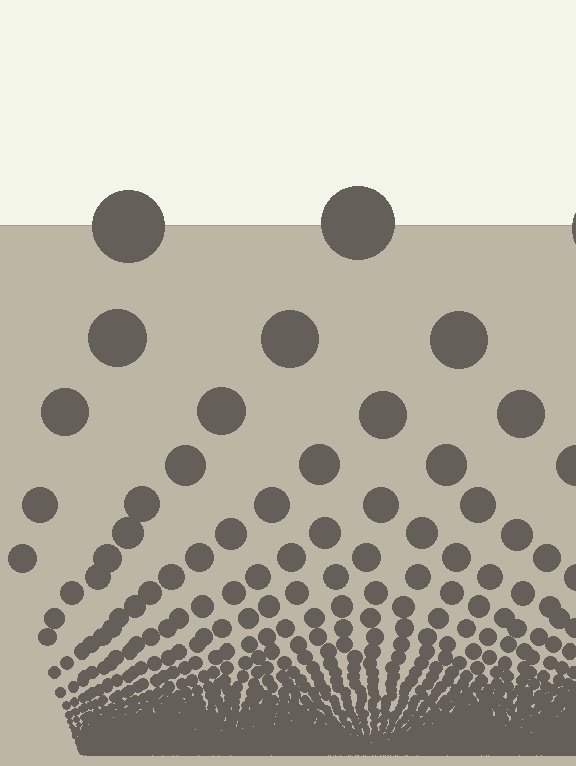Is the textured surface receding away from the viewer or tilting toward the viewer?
The surface appears to tilt toward the viewer. Texture elements get larger and sparser toward the top.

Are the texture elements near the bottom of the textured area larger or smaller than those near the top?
Smaller. The gradient is inverted — elements near the bottom are smaller and denser.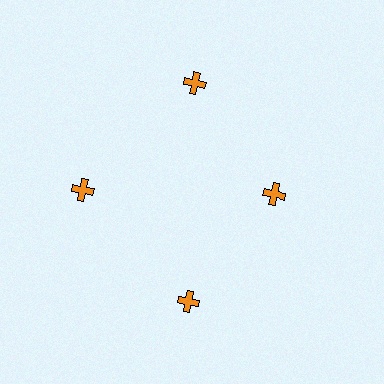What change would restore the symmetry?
The symmetry would be restored by moving it outward, back onto the ring so that all 4 crosses sit at equal angles and equal distance from the center.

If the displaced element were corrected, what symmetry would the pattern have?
It would have 4-fold rotational symmetry — the pattern would map onto itself every 90 degrees.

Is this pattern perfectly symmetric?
No. The 4 orange crosses are arranged in a ring, but one element near the 3 o'clock position is pulled inward toward the center, breaking the 4-fold rotational symmetry.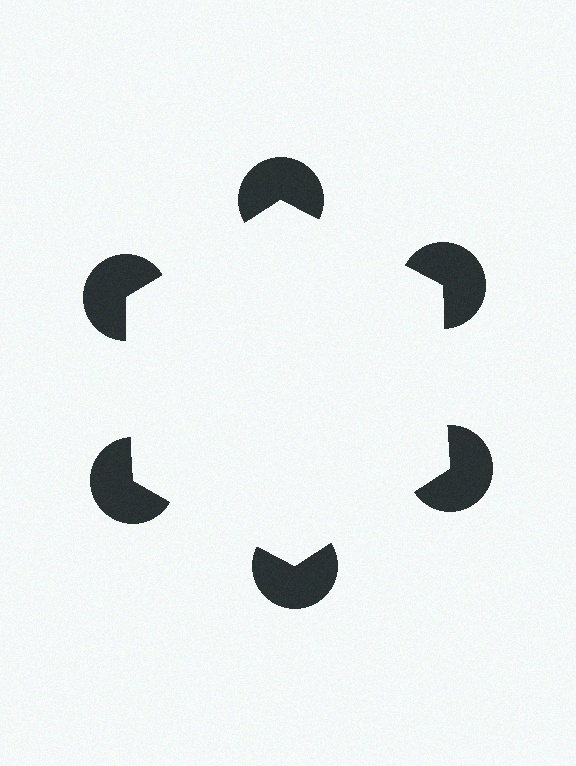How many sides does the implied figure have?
6 sides.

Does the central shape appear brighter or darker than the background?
It typically appears slightly brighter than the background, even though no actual brightness change is drawn.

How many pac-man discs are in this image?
There are 6 — one at each vertex of the illusory hexagon.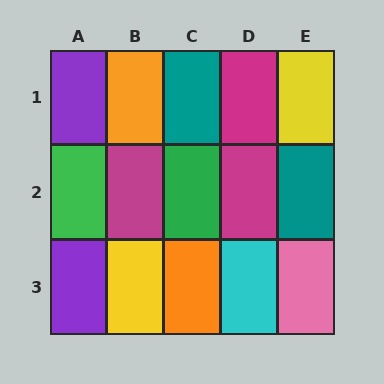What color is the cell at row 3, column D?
Cyan.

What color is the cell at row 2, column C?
Green.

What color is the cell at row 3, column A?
Purple.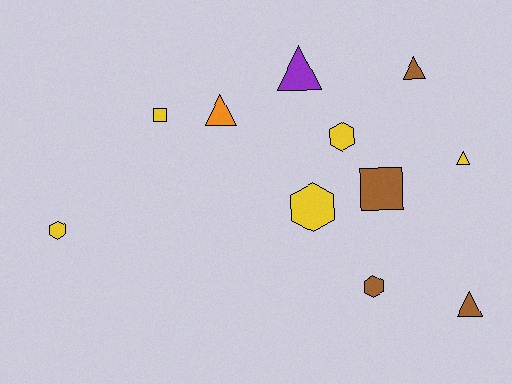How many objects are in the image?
There are 11 objects.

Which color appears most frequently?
Yellow, with 5 objects.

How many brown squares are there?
There is 1 brown square.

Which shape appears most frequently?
Triangle, with 5 objects.